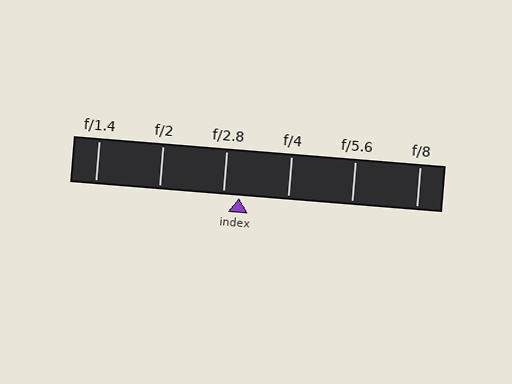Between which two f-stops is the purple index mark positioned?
The index mark is between f/2.8 and f/4.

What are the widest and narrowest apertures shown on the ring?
The widest aperture shown is f/1.4 and the narrowest is f/8.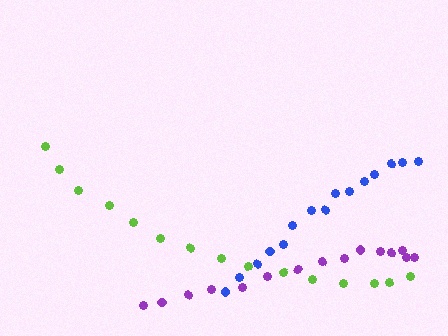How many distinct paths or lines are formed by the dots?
There are 3 distinct paths.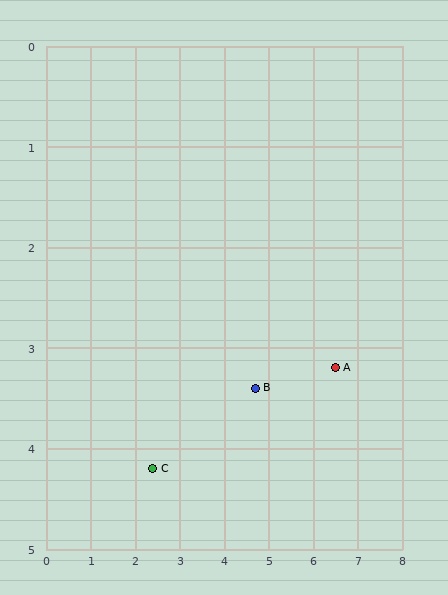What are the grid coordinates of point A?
Point A is at approximately (6.5, 3.2).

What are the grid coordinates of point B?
Point B is at approximately (4.7, 3.4).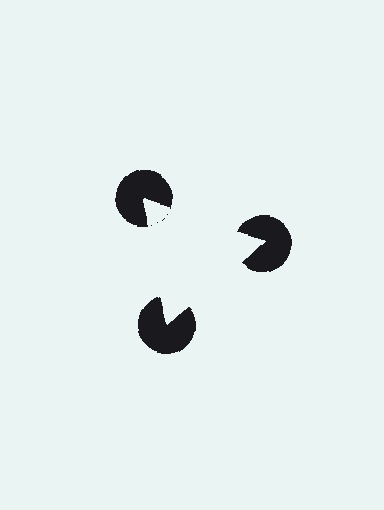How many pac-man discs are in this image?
There are 3 — one at each vertex of the illusory triangle.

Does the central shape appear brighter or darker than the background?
It typically appears slightly brighter than the background, even though no actual brightness change is drawn.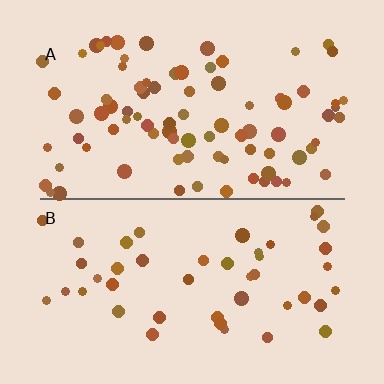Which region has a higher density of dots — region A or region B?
A (the top).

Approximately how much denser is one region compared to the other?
Approximately 1.8× — region A over region B.